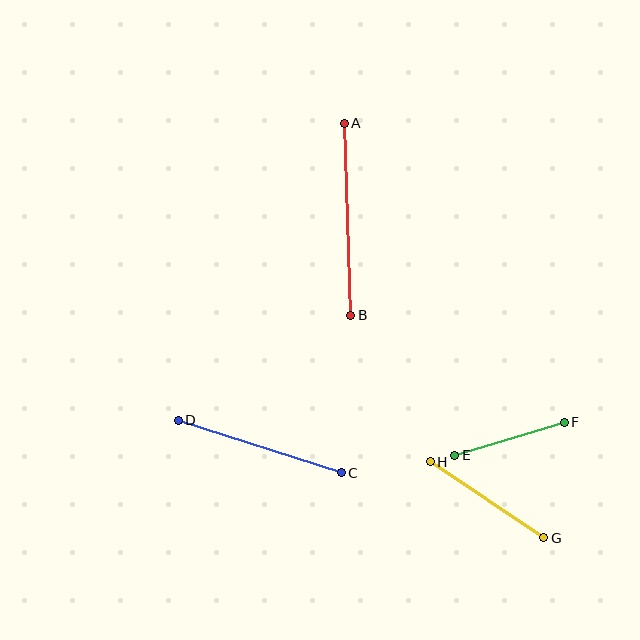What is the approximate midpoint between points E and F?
The midpoint is at approximately (510, 439) pixels.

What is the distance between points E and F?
The distance is approximately 114 pixels.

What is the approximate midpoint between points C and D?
The midpoint is at approximately (260, 447) pixels.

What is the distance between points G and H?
The distance is approximately 136 pixels.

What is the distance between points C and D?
The distance is approximately 171 pixels.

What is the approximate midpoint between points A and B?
The midpoint is at approximately (347, 219) pixels.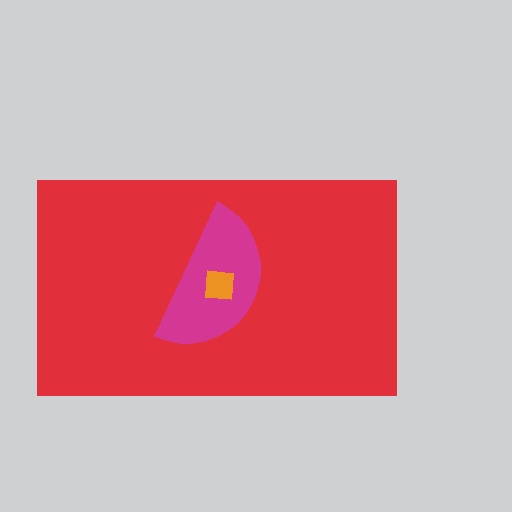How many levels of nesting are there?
3.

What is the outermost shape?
The red rectangle.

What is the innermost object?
The orange square.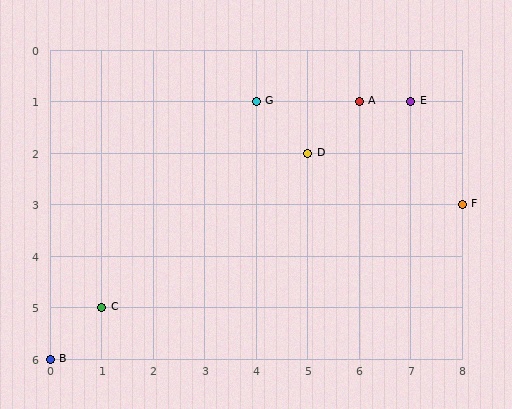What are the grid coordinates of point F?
Point F is at grid coordinates (8, 3).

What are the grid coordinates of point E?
Point E is at grid coordinates (7, 1).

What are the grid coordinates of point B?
Point B is at grid coordinates (0, 6).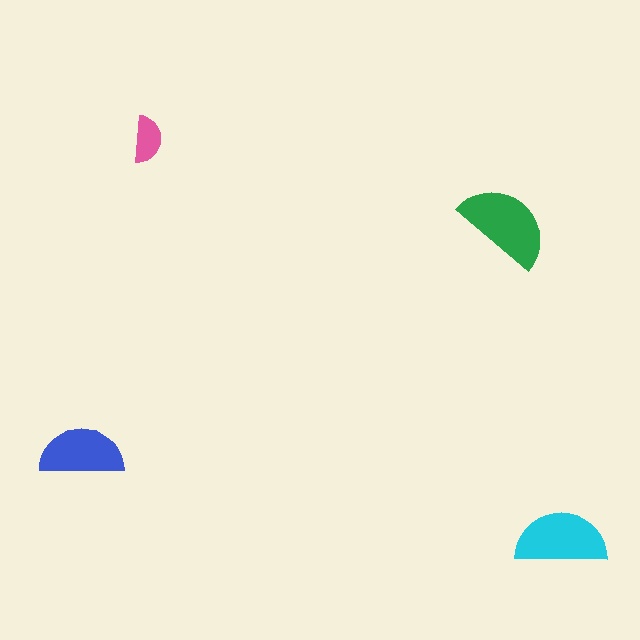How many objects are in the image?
There are 4 objects in the image.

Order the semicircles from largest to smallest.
the green one, the cyan one, the blue one, the pink one.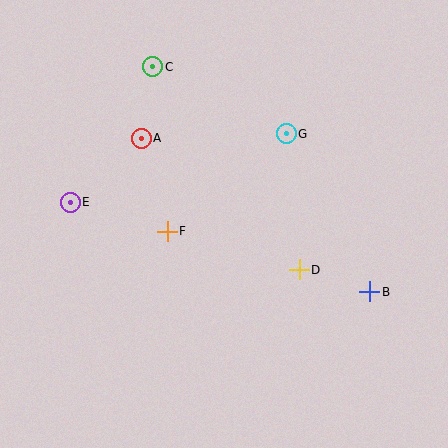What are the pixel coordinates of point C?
Point C is at (153, 67).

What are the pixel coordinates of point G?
Point G is at (286, 134).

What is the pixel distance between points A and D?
The distance between A and D is 205 pixels.